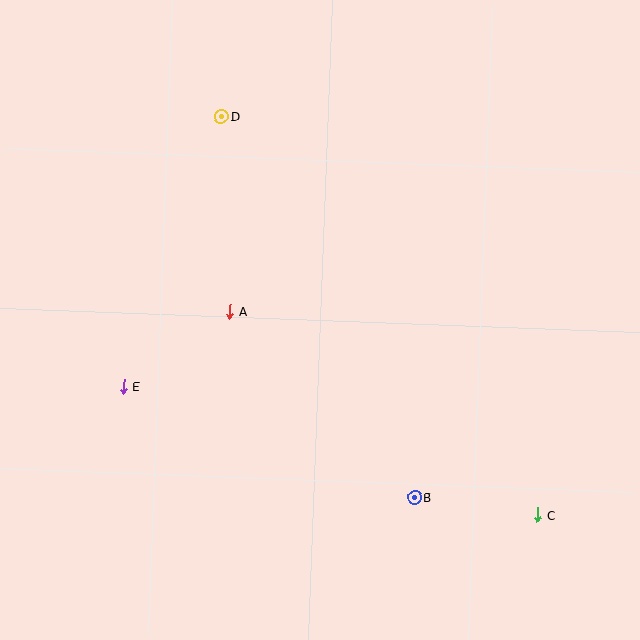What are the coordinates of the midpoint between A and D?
The midpoint between A and D is at (226, 214).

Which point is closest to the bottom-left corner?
Point E is closest to the bottom-left corner.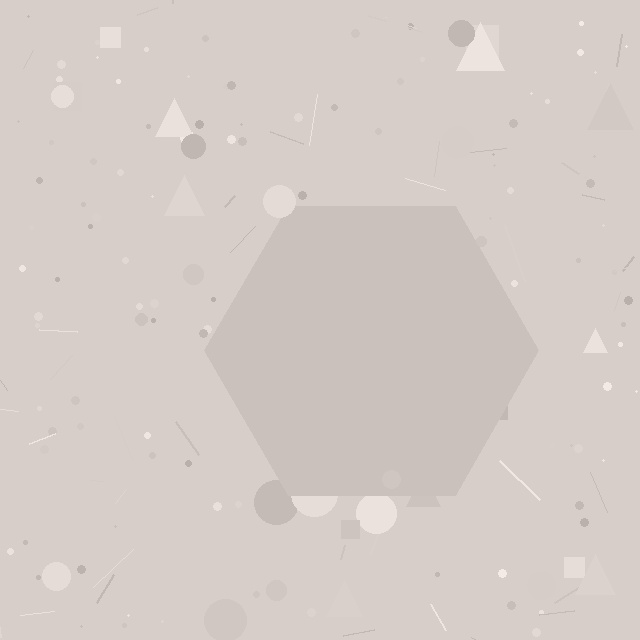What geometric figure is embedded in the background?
A hexagon is embedded in the background.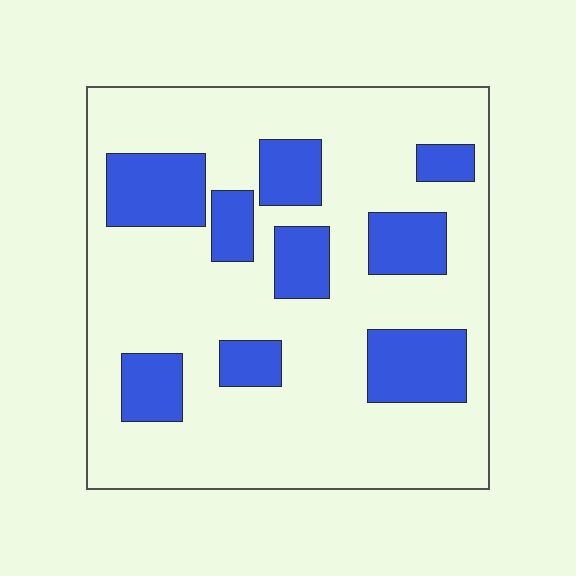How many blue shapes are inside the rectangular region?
9.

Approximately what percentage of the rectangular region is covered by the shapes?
Approximately 25%.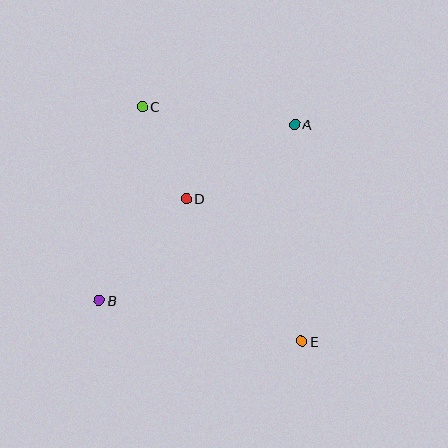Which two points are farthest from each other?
Points C and E are farthest from each other.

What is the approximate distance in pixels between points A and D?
The distance between A and D is approximately 131 pixels.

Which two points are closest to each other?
Points C and D are closest to each other.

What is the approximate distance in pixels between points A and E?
The distance between A and E is approximately 217 pixels.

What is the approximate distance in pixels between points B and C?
The distance between B and C is approximately 198 pixels.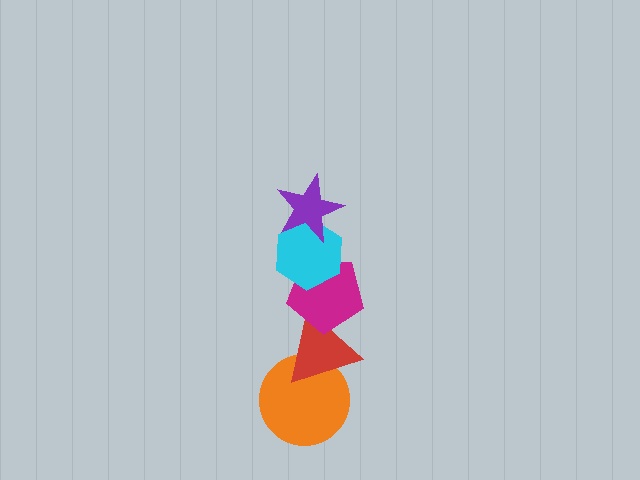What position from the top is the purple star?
The purple star is 1st from the top.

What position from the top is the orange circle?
The orange circle is 5th from the top.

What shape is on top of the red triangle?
The magenta pentagon is on top of the red triangle.